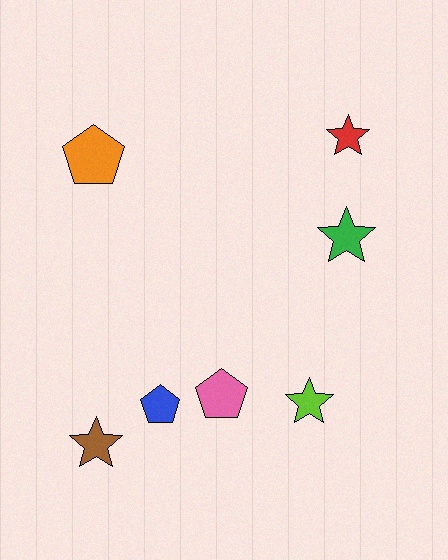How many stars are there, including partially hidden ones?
There are 4 stars.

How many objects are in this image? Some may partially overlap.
There are 7 objects.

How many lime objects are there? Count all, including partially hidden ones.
There is 1 lime object.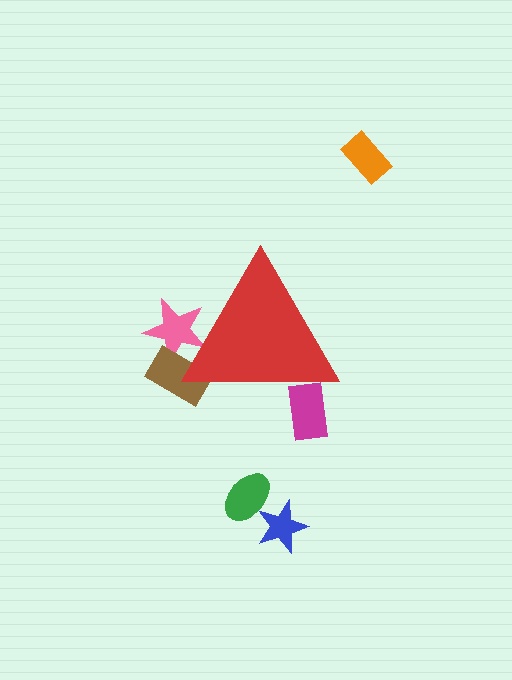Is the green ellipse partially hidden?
No, the green ellipse is fully visible.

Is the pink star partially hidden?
Yes, the pink star is partially hidden behind the red triangle.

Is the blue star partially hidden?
No, the blue star is fully visible.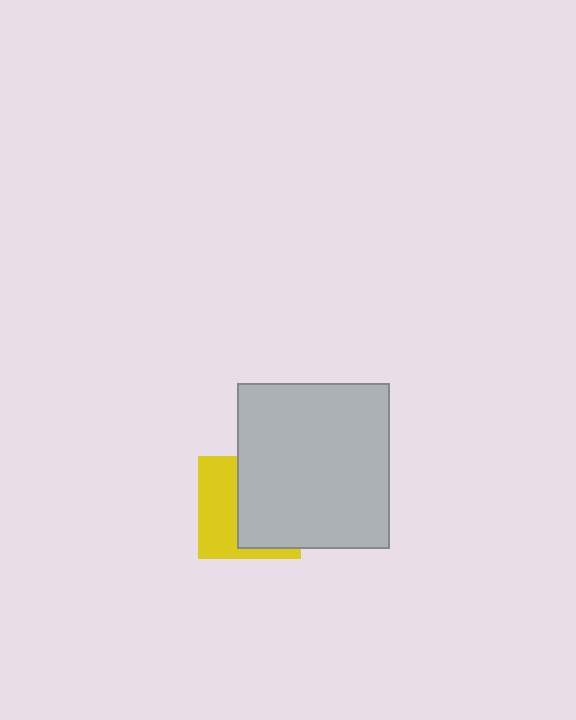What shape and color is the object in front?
The object in front is a light gray rectangle.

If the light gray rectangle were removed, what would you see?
You would see the complete yellow square.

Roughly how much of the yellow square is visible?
A small part of it is visible (roughly 44%).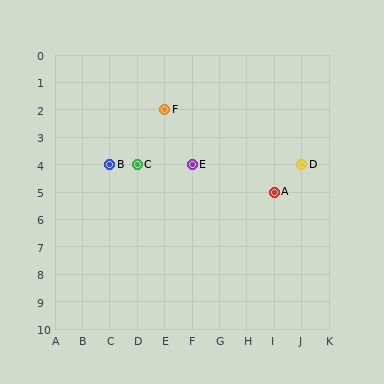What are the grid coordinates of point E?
Point E is at grid coordinates (F, 4).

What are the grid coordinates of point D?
Point D is at grid coordinates (J, 4).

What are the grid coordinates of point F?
Point F is at grid coordinates (E, 2).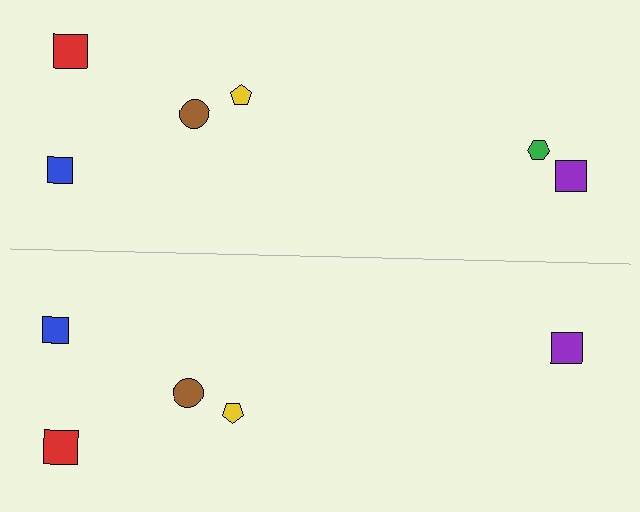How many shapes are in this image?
There are 11 shapes in this image.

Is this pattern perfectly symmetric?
No, the pattern is not perfectly symmetric. A green hexagon is missing from the bottom side.